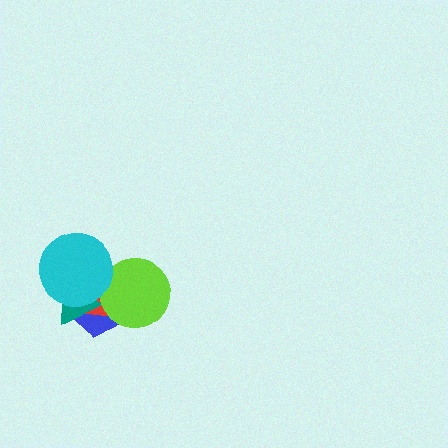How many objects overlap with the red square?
4 objects overlap with the red square.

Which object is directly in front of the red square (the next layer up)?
The teal triangle is directly in front of the red square.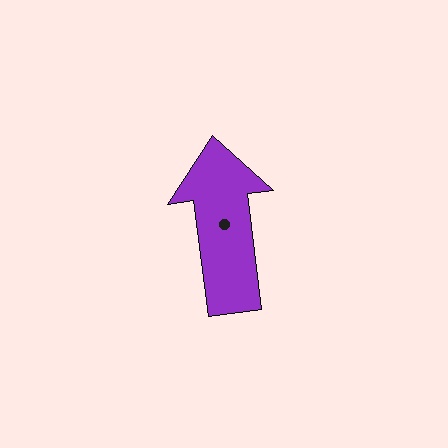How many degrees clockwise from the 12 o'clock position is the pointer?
Approximately 353 degrees.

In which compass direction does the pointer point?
North.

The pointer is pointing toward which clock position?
Roughly 12 o'clock.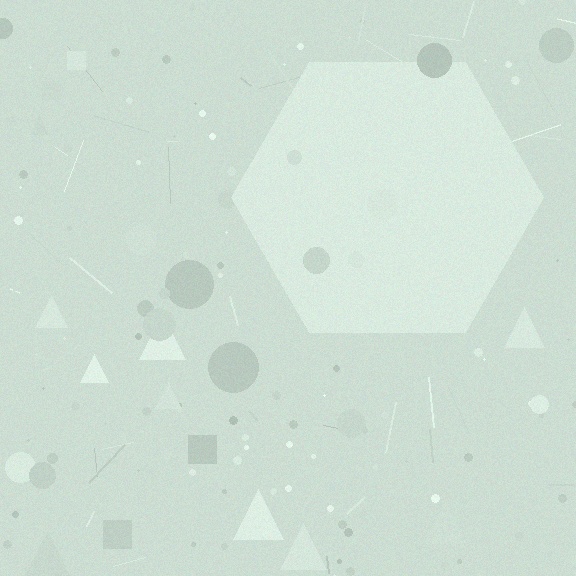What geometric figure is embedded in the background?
A hexagon is embedded in the background.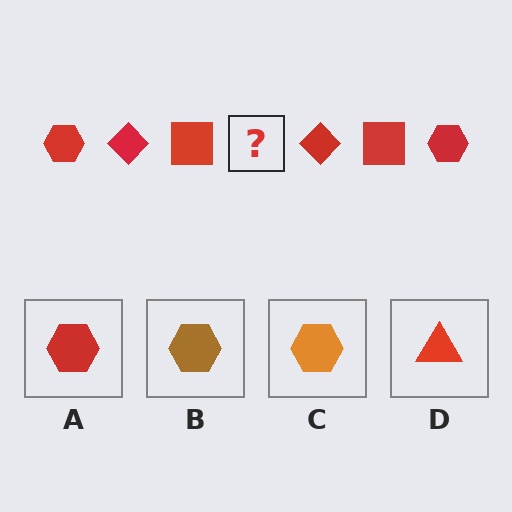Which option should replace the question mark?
Option A.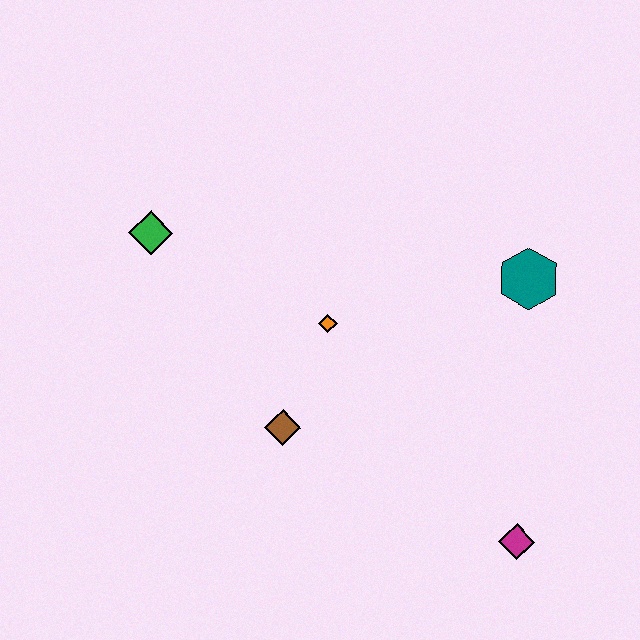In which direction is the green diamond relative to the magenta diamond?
The green diamond is to the left of the magenta diamond.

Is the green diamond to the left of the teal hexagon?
Yes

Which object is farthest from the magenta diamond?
The green diamond is farthest from the magenta diamond.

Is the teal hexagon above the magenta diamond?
Yes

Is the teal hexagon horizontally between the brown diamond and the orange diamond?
No